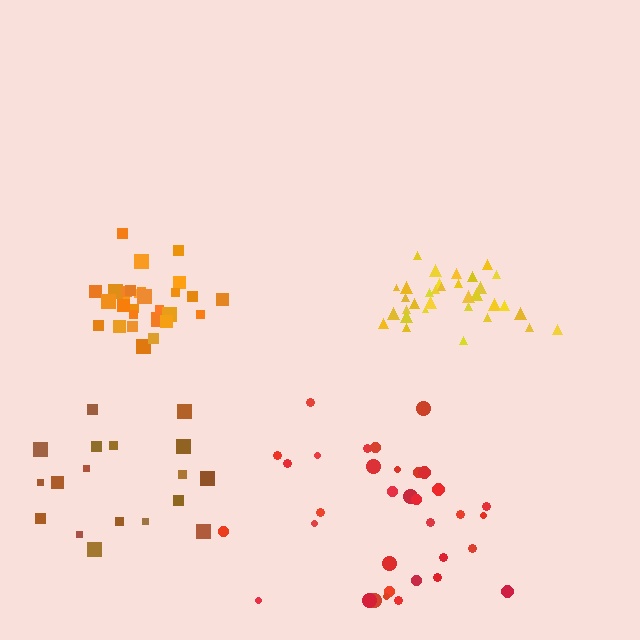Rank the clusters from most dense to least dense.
orange, yellow, red, brown.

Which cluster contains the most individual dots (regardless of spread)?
Red (34).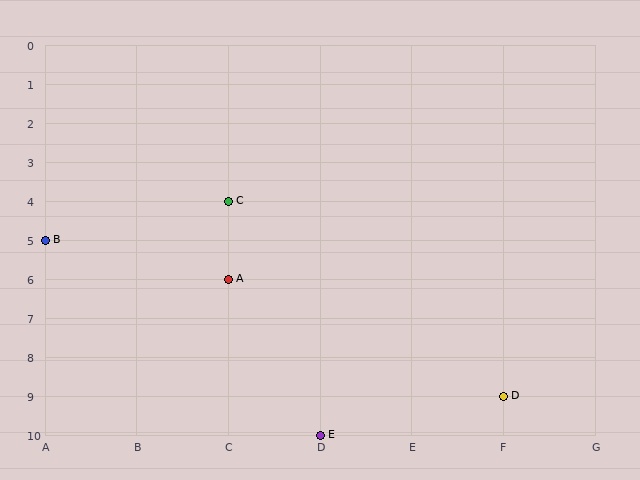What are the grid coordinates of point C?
Point C is at grid coordinates (C, 4).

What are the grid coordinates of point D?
Point D is at grid coordinates (F, 9).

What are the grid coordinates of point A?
Point A is at grid coordinates (C, 6).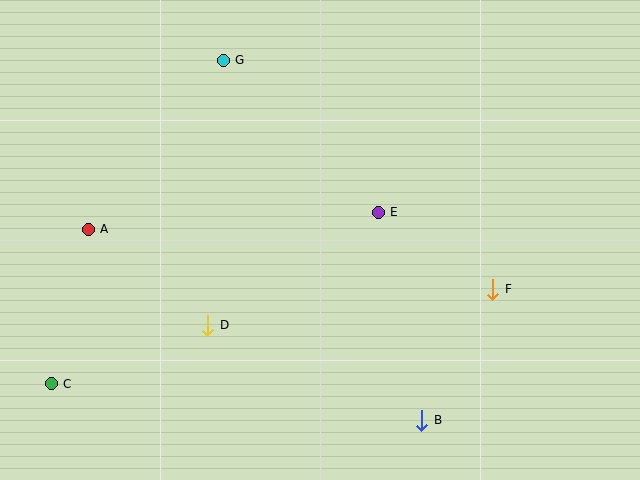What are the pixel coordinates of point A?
Point A is at (88, 229).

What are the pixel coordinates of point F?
Point F is at (493, 289).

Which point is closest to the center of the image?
Point E at (378, 212) is closest to the center.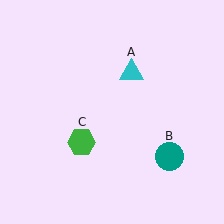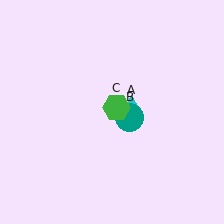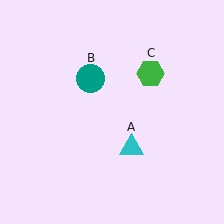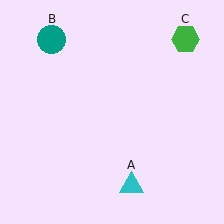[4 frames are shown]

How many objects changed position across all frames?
3 objects changed position: cyan triangle (object A), teal circle (object B), green hexagon (object C).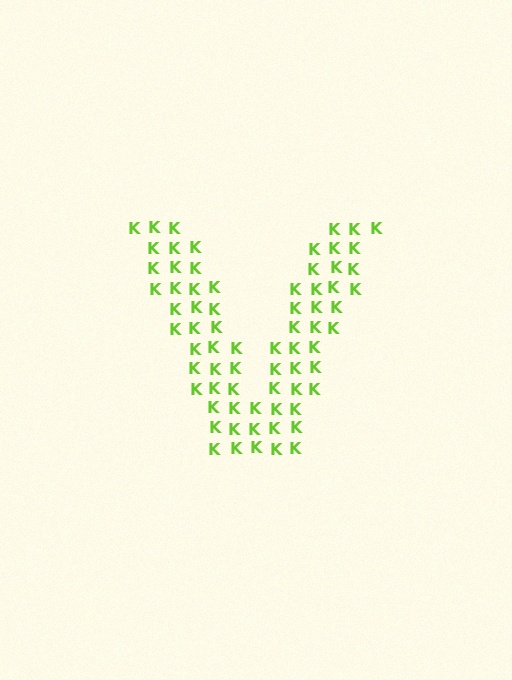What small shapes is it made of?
It is made of small letter K's.